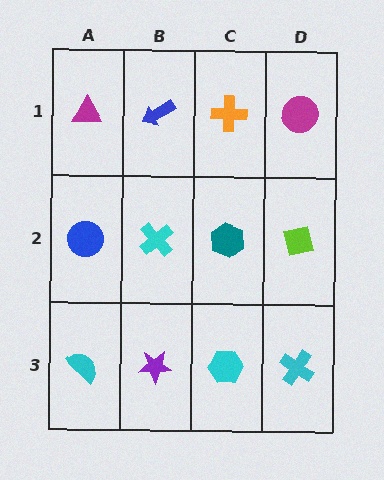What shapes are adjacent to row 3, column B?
A cyan cross (row 2, column B), a cyan semicircle (row 3, column A), a cyan hexagon (row 3, column C).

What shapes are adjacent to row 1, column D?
A lime square (row 2, column D), an orange cross (row 1, column C).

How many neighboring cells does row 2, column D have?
3.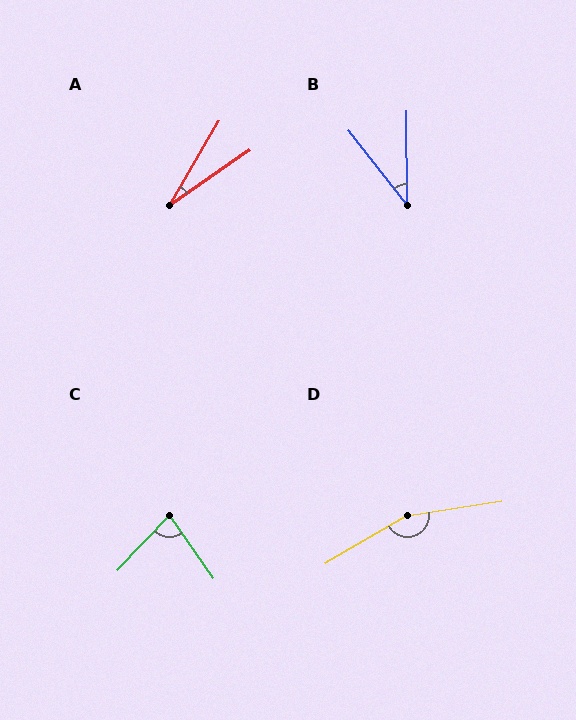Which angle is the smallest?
A, at approximately 25 degrees.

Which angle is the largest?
D, at approximately 158 degrees.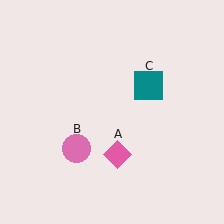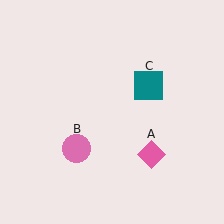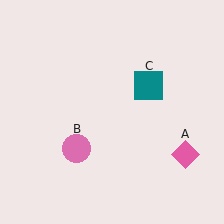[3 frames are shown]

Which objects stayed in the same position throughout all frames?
Pink circle (object B) and teal square (object C) remained stationary.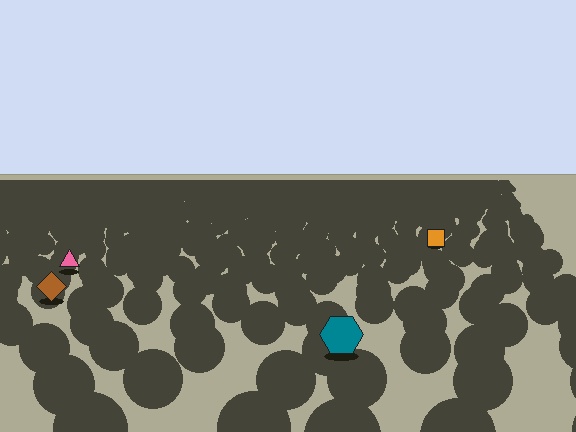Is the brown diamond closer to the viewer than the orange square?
Yes. The brown diamond is closer — you can tell from the texture gradient: the ground texture is coarser near it.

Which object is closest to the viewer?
The teal hexagon is closest. The texture marks near it are larger and more spread out.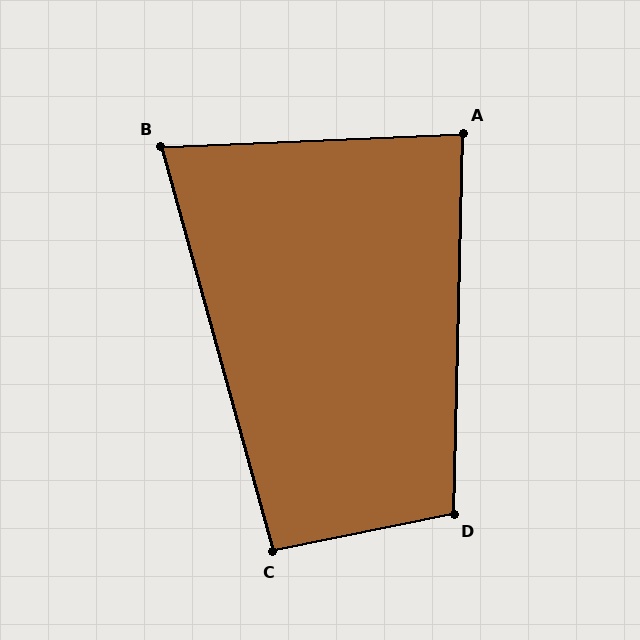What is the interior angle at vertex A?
Approximately 86 degrees (approximately right).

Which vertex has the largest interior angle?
D, at approximately 103 degrees.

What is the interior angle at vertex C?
Approximately 94 degrees (approximately right).